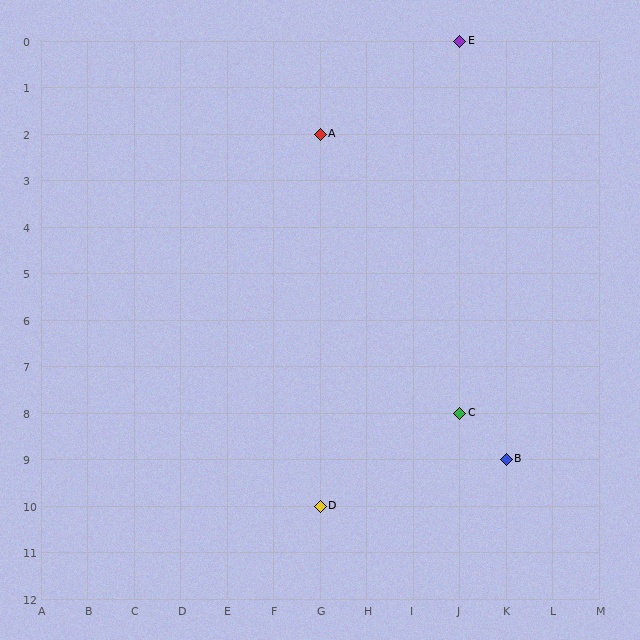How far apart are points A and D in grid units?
Points A and D are 8 rows apart.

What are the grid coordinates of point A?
Point A is at grid coordinates (G, 2).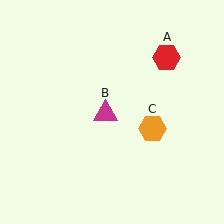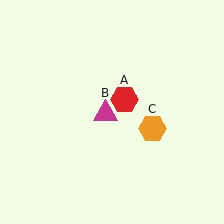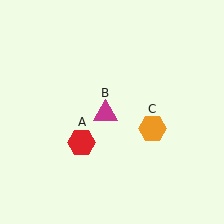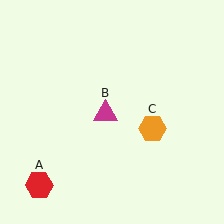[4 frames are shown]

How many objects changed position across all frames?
1 object changed position: red hexagon (object A).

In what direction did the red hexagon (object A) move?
The red hexagon (object A) moved down and to the left.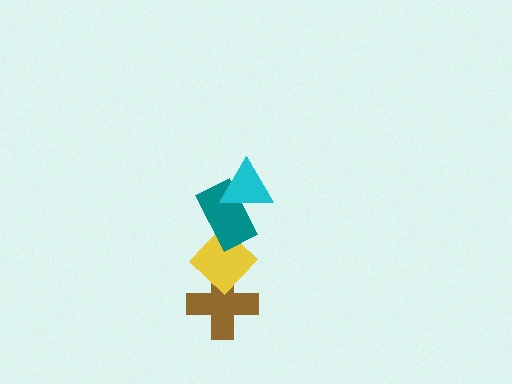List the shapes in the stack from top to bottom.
From top to bottom: the cyan triangle, the teal rectangle, the yellow diamond, the brown cross.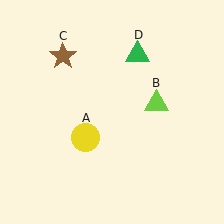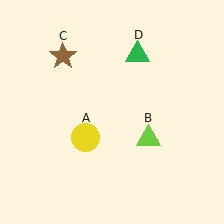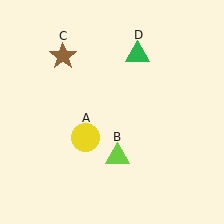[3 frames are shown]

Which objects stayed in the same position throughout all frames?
Yellow circle (object A) and brown star (object C) and green triangle (object D) remained stationary.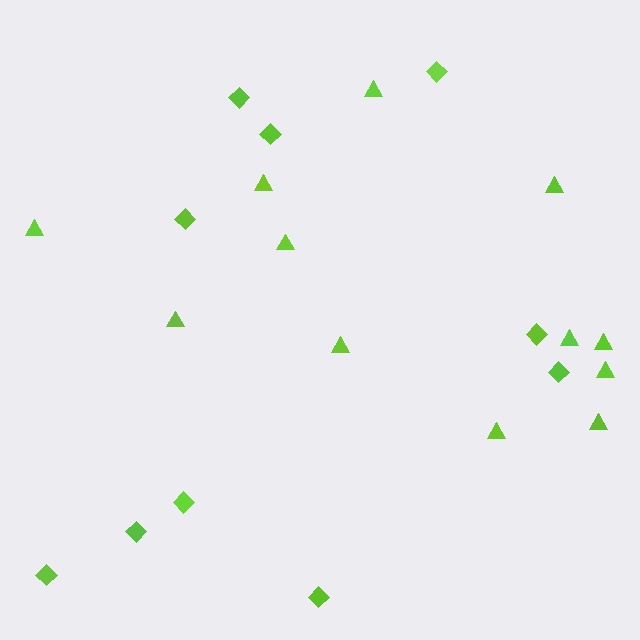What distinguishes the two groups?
There are 2 groups: one group of triangles (12) and one group of diamonds (10).